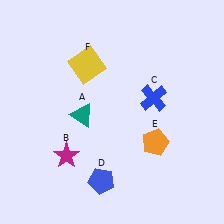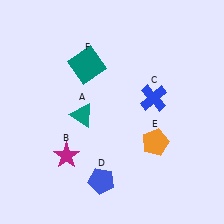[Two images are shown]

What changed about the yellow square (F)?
In Image 1, F is yellow. In Image 2, it changed to teal.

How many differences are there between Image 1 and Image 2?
There is 1 difference between the two images.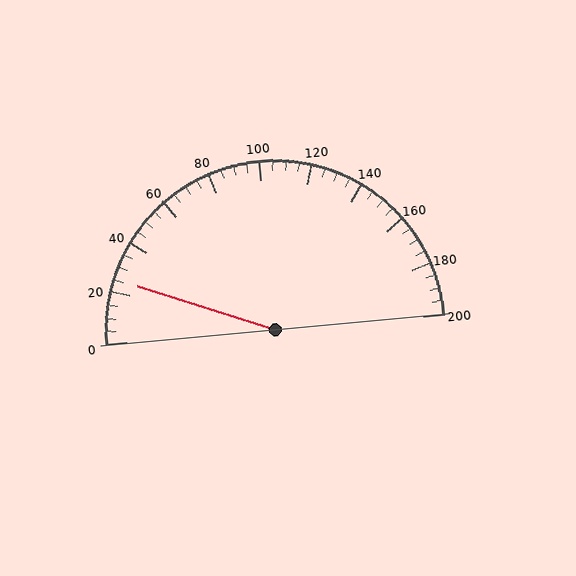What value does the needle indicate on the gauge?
The needle indicates approximately 25.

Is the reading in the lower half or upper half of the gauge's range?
The reading is in the lower half of the range (0 to 200).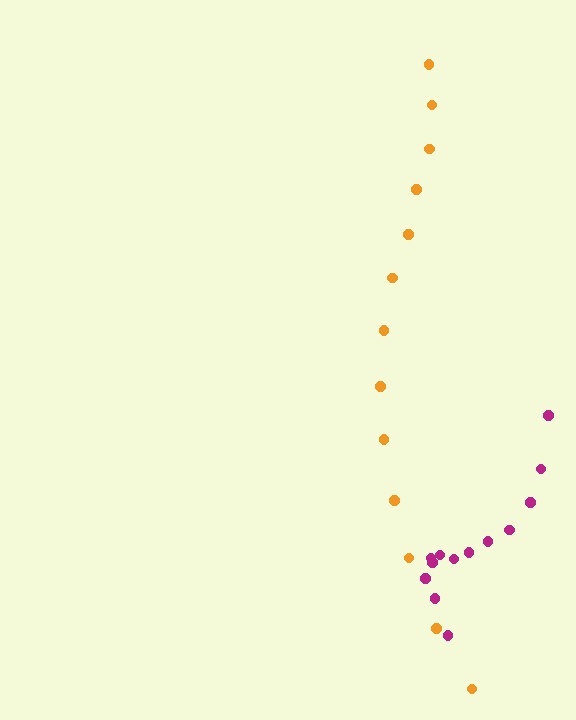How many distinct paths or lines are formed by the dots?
There are 2 distinct paths.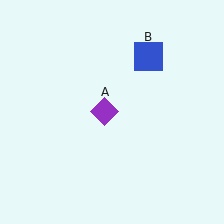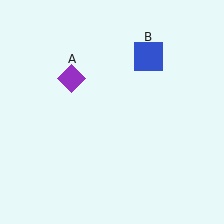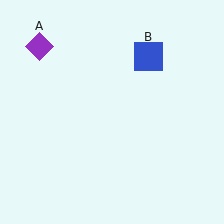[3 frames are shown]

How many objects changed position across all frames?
1 object changed position: purple diamond (object A).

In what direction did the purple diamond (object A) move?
The purple diamond (object A) moved up and to the left.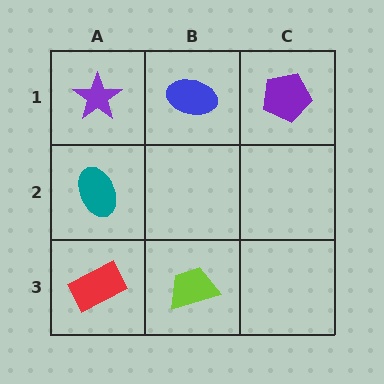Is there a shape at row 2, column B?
No, that cell is empty.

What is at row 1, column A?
A purple star.